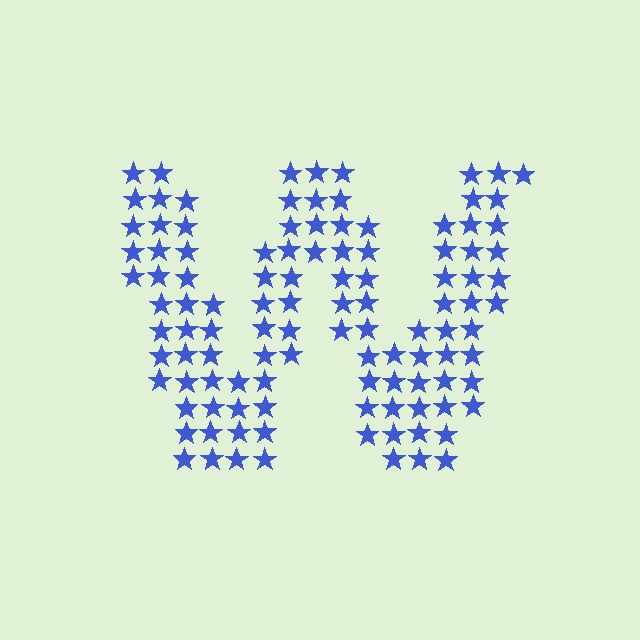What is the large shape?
The large shape is the letter W.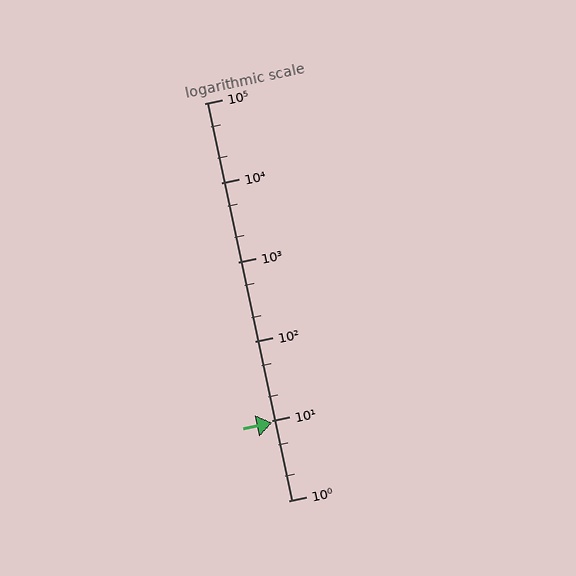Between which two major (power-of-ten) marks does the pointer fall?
The pointer is between 1 and 10.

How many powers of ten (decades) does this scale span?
The scale spans 5 decades, from 1 to 100000.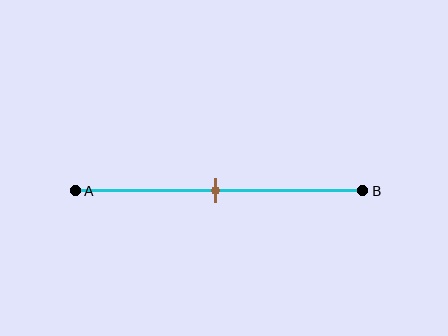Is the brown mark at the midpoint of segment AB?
Yes, the mark is approximately at the midpoint.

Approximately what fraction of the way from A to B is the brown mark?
The brown mark is approximately 50% of the way from A to B.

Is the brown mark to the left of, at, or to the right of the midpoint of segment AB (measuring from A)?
The brown mark is approximately at the midpoint of segment AB.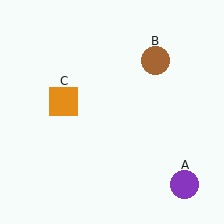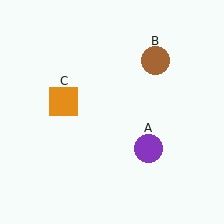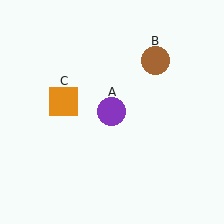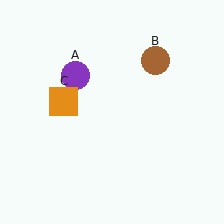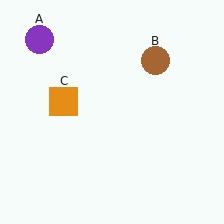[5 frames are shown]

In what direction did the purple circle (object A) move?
The purple circle (object A) moved up and to the left.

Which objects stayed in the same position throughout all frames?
Brown circle (object B) and orange square (object C) remained stationary.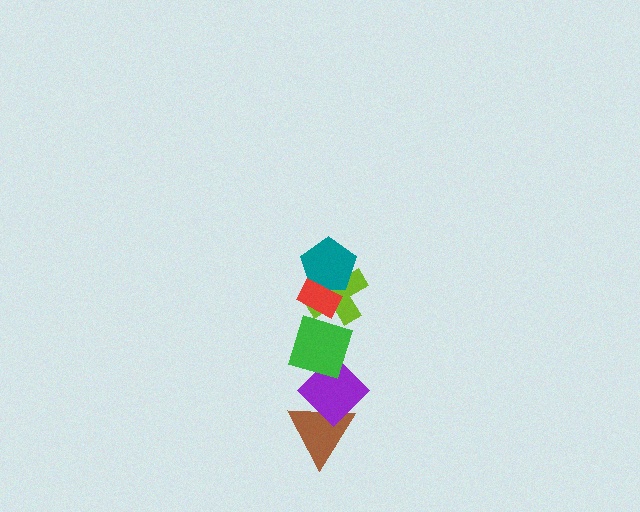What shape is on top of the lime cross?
The teal pentagon is on top of the lime cross.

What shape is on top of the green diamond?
The lime cross is on top of the green diamond.